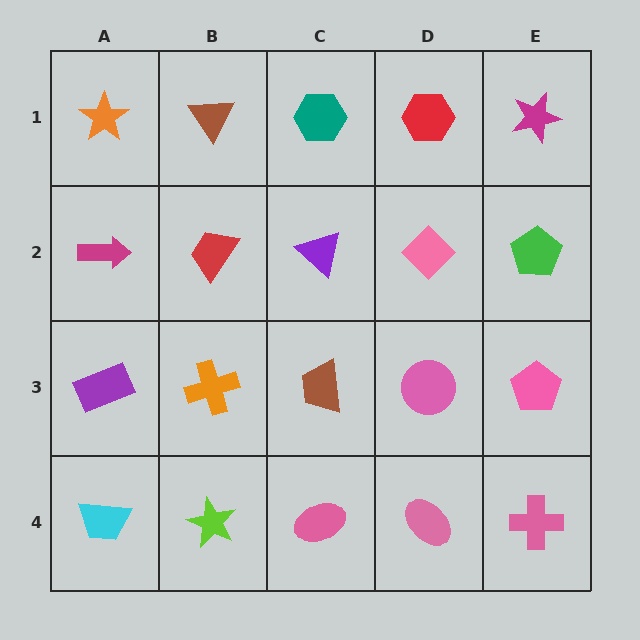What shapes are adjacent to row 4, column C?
A brown trapezoid (row 3, column C), a lime star (row 4, column B), a pink ellipse (row 4, column D).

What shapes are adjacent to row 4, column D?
A pink circle (row 3, column D), a pink ellipse (row 4, column C), a pink cross (row 4, column E).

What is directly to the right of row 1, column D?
A magenta star.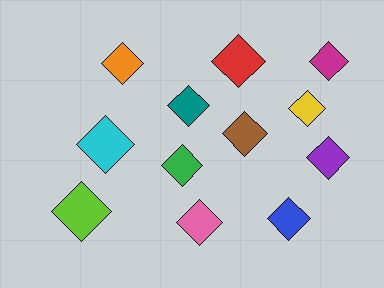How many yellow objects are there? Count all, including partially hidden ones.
There is 1 yellow object.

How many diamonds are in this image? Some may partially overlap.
There are 12 diamonds.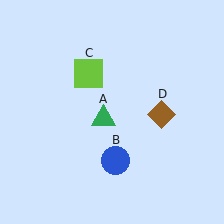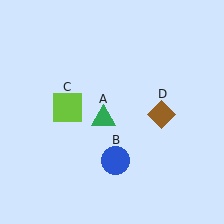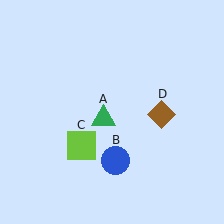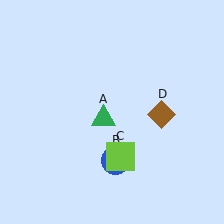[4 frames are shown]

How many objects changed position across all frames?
1 object changed position: lime square (object C).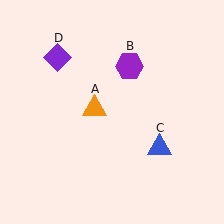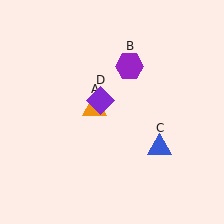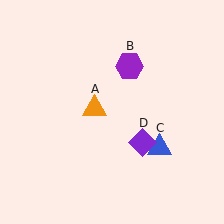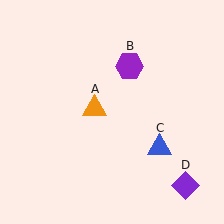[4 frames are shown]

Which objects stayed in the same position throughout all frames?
Orange triangle (object A) and purple hexagon (object B) and blue triangle (object C) remained stationary.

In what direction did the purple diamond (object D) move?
The purple diamond (object D) moved down and to the right.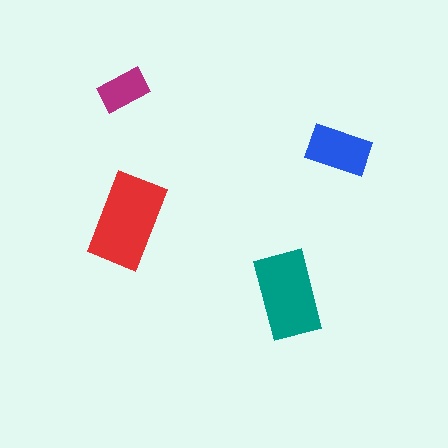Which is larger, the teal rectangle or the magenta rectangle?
The teal one.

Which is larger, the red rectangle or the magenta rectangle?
The red one.